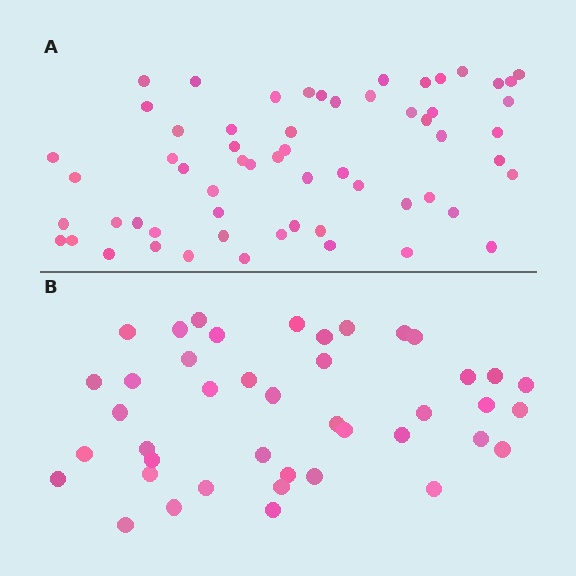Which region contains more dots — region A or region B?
Region A (the top region) has more dots.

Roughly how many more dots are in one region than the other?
Region A has approximately 20 more dots than region B.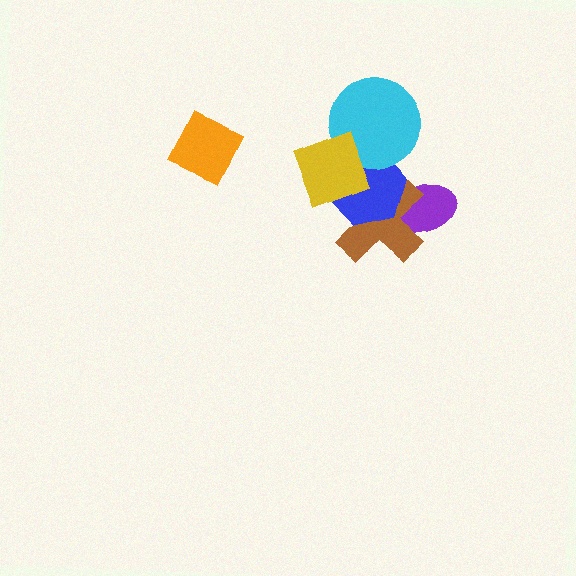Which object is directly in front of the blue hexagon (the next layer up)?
The cyan circle is directly in front of the blue hexagon.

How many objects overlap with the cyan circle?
2 objects overlap with the cyan circle.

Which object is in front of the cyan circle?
The yellow diamond is in front of the cyan circle.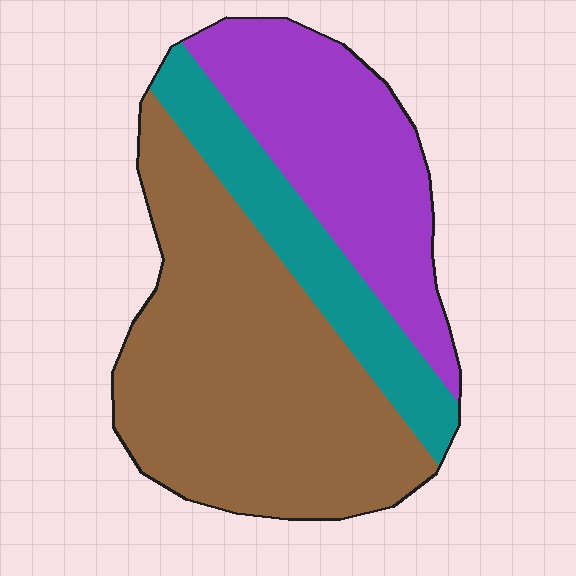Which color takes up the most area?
Brown, at roughly 50%.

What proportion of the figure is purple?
Purple takes up about one third (1/3) of the figure.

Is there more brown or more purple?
Brown.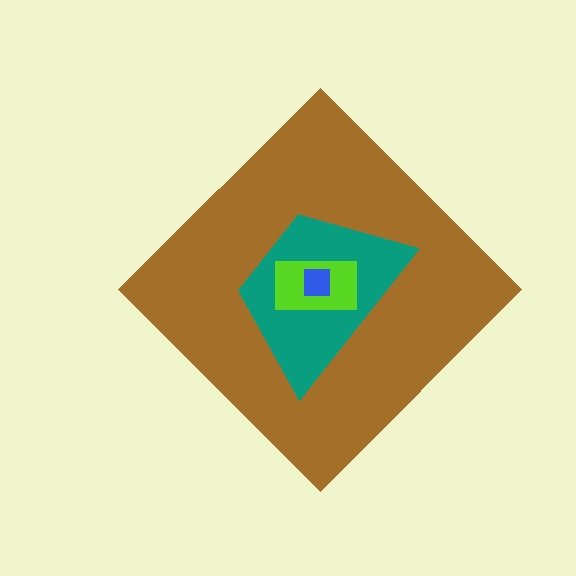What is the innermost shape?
The blue square.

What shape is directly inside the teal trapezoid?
The lime rectangle.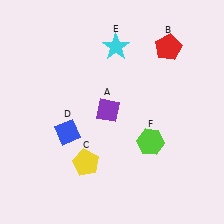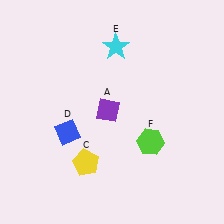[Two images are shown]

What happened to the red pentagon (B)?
The red pentagon (B) was removed in Image 2. It was in the top-right area of Image 1.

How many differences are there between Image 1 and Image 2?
There is 1 difference between the two images.